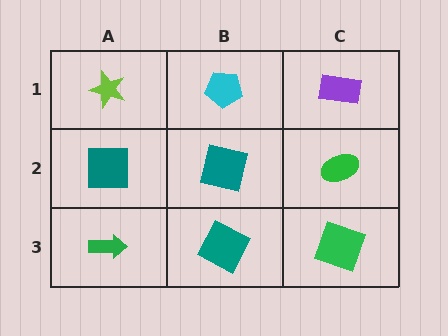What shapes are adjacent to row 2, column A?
A lime star (row 1, column A), a green arrow (row 3, column A), a teal square (row 2, column B).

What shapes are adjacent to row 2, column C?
A purple rectangle (row 1, column C), a green square (row 3, column C), a teal square (row 2, column B).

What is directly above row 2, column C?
A purple rectangle.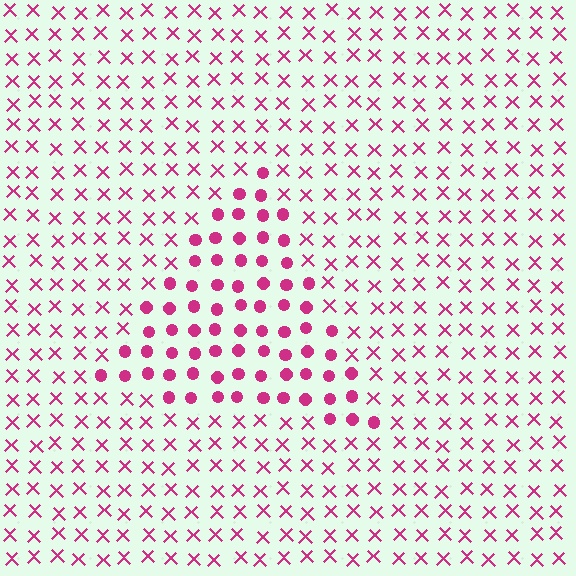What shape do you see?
I see a triangle.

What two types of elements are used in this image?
The image uses circles inside the triangle region and X marks outside it.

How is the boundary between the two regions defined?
The boundary is defined by a change in element shape: circles inside vs. X marks outside. All elements share the same color and spacing.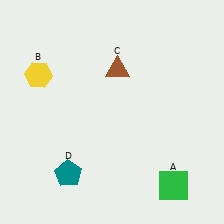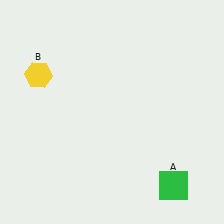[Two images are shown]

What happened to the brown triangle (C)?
The brown triangle (C) was removed in Image 2. It was in the top-right area of Image 1.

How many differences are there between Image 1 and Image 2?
There are 2 differences between the two images.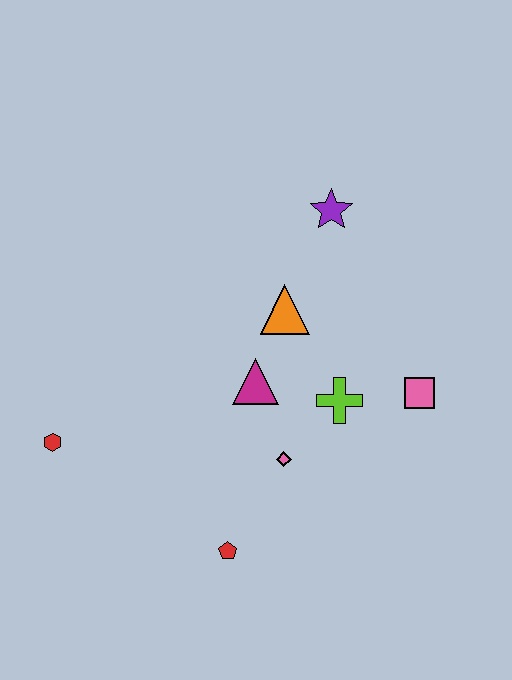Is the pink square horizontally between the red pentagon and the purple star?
No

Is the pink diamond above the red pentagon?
Yes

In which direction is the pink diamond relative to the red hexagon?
The pink diamond is to the right of the red hexagon.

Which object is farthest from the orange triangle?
The red hexagon is farthest from the orange triangle.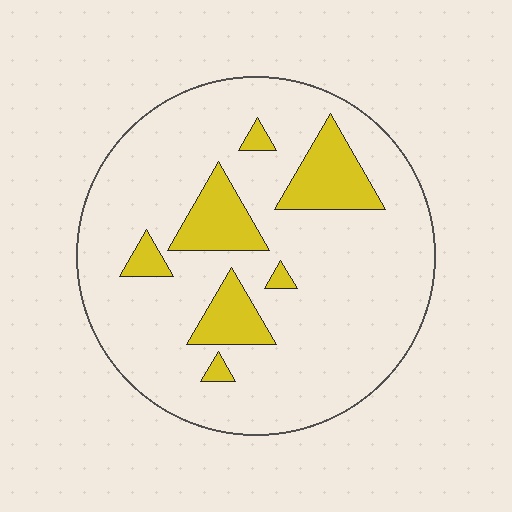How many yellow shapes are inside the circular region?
7.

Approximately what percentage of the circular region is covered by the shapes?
Approximately 15%.